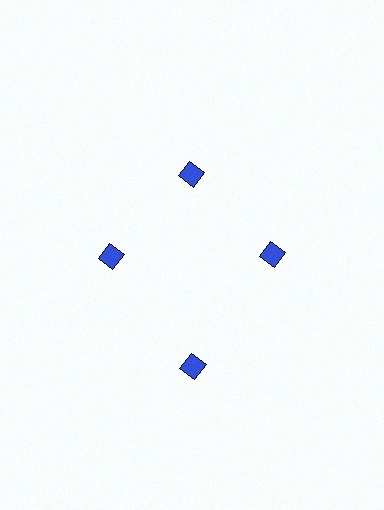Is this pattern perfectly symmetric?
No. The 4 blue diamonds are arranged in a ring, but one element near the 6 o'clock position is pushed outward from the center, breaking the 4-fold rotational symmetry.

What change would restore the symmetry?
The symmetry would be restored by moving it inward, back onto the ring so that all 4 diamonds sit at equal angles and equal distance from the center.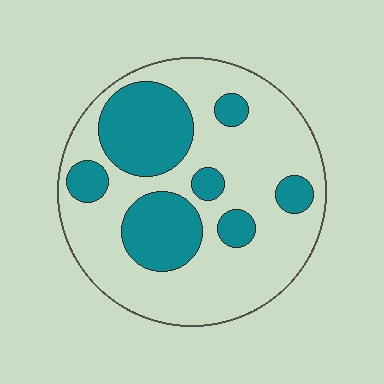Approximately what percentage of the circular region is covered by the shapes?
Approximately 30%.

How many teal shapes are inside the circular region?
7.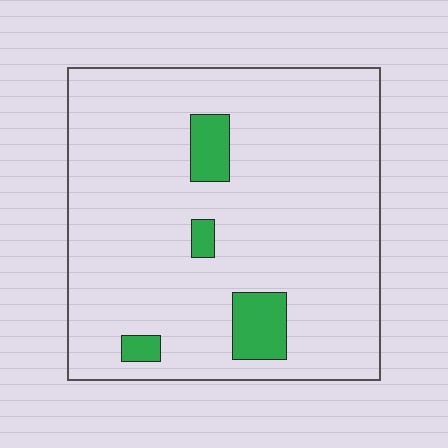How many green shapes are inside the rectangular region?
4.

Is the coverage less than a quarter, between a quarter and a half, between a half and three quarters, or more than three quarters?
Less than a quarter.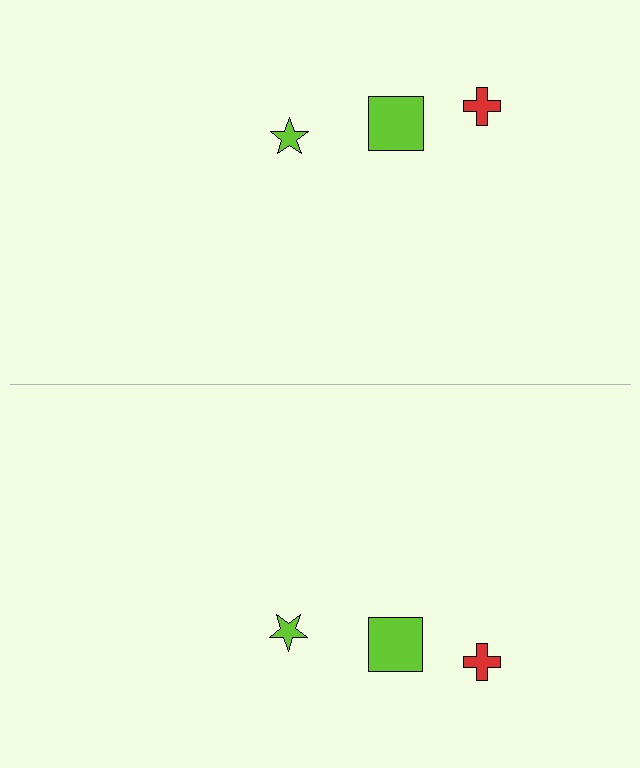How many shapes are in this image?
There are 6 shapes in this image.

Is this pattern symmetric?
Yes, this pattern has bilateral (reflection) symmetry.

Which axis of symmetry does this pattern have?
The pattern has a horizontal axis of symmetry running through the center of the image.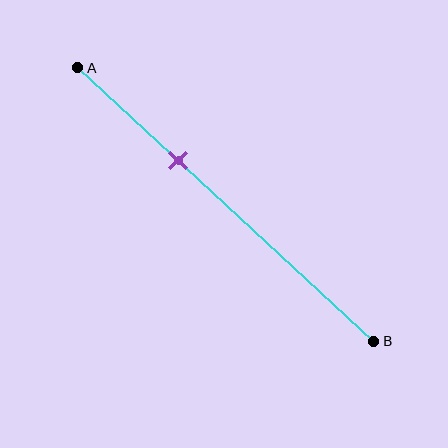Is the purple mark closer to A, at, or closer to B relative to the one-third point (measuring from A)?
The purple mark is approximately at the one-third point of segment AB.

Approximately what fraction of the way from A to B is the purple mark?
The purple mark is approximately 35% of the way from A to B.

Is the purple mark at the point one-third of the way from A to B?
Yes, the mark is approximately at the one-third point.